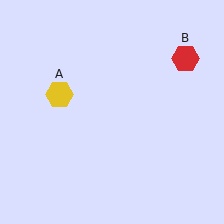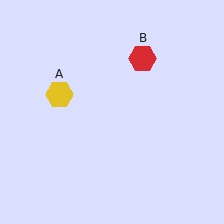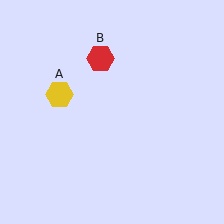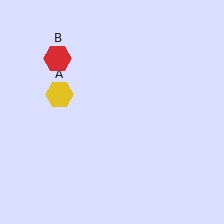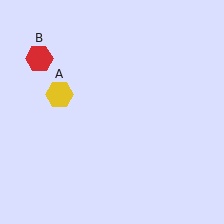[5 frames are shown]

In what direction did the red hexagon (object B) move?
The red hexagon (object B) moved left.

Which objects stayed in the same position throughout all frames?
Yellow hexagon (object A) remained stationary.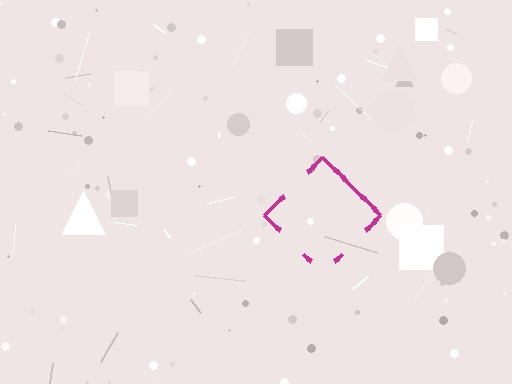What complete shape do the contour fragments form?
The contour fragments form a diamond.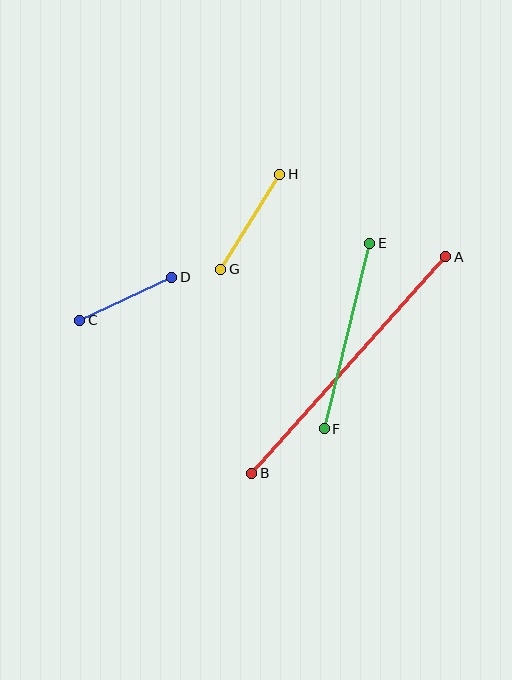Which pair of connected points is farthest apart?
Points A and B are farthest apart.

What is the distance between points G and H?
The distance is approximately 112 pixels.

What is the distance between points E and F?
The distance is approximately 191 pixels.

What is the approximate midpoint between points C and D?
The midpoint is at approximately (126, 299) pixels.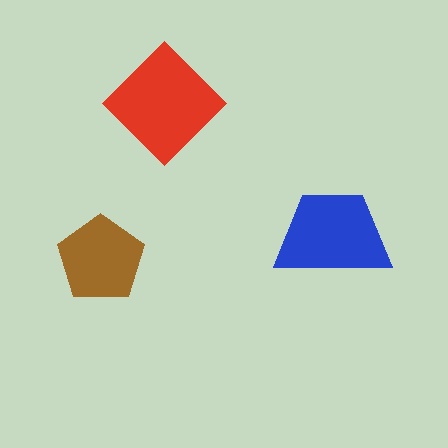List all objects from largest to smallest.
The red diamond, the blue trapezoid, the brown pentagon.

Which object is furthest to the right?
The blue trapezoid is rightmost.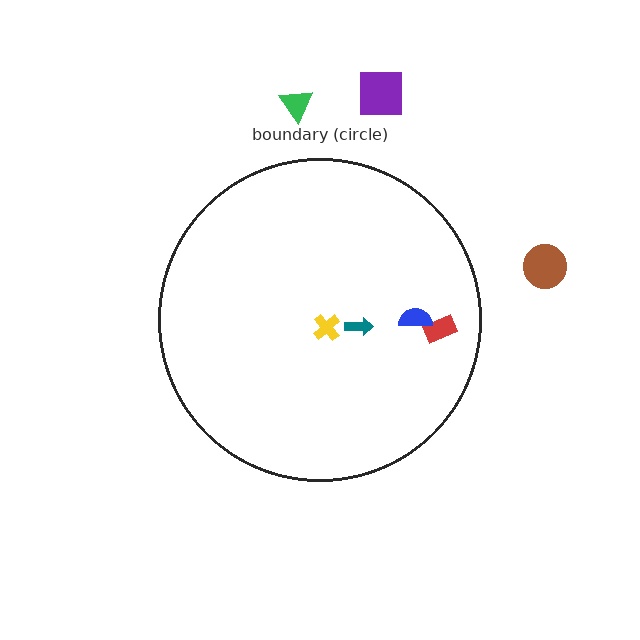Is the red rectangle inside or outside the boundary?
Inside.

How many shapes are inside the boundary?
4 inside, 3 outside.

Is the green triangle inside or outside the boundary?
Outside.